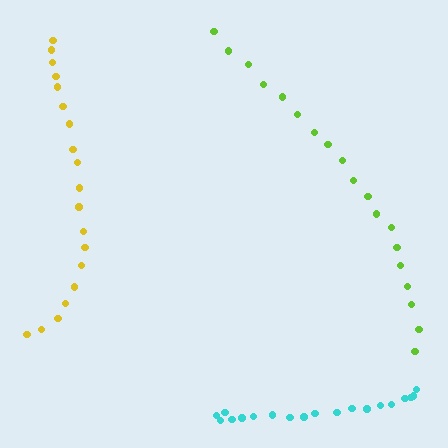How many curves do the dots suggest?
There are 3 distinct paths.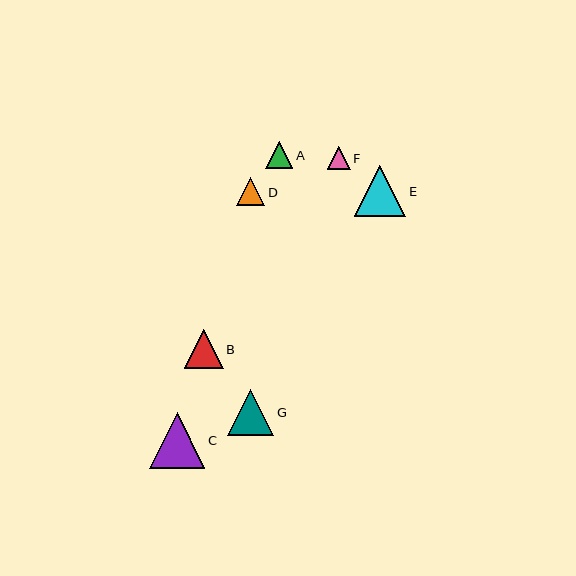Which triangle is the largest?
Triangle C is the largest with a size of approximately 55 pixels.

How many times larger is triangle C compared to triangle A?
Triangle C is approximately 2.0 times the size of triangle A.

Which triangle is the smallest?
Triangle F is the smallest with a size of approximately 23 pixels.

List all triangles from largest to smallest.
From largest to smallest: C, E, G, B, D, A, F.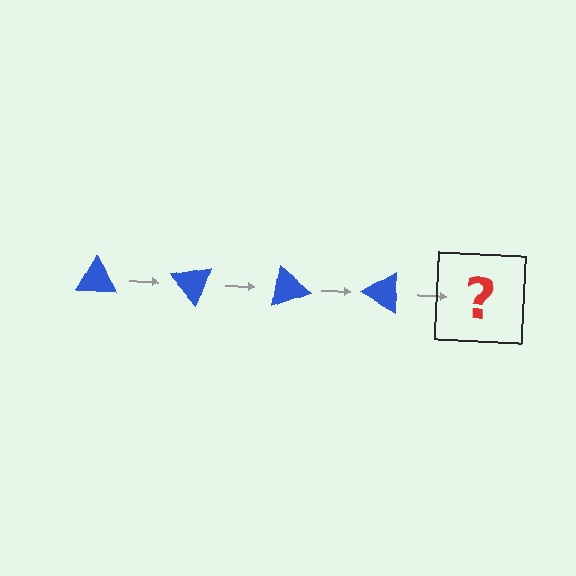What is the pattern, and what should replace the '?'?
The pattern is that the triangle rotates 50 degrees each step. The '?' should be a blue triangle rotated 200 degrees.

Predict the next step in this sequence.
The next step is a blue triangle rotated 200 degrees.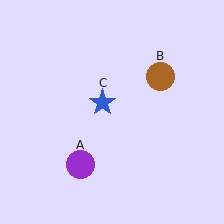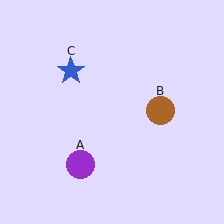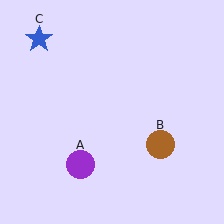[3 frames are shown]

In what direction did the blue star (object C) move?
The blue star (object C) moved up and to the left.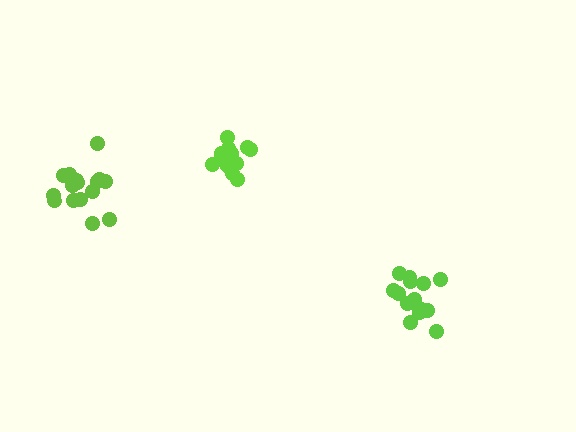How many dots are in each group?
Group 1: 13 dots, Group 2: 16 dots, Group 3: 14 dots (43 total).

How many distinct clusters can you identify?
There are 3 distinct clusters.